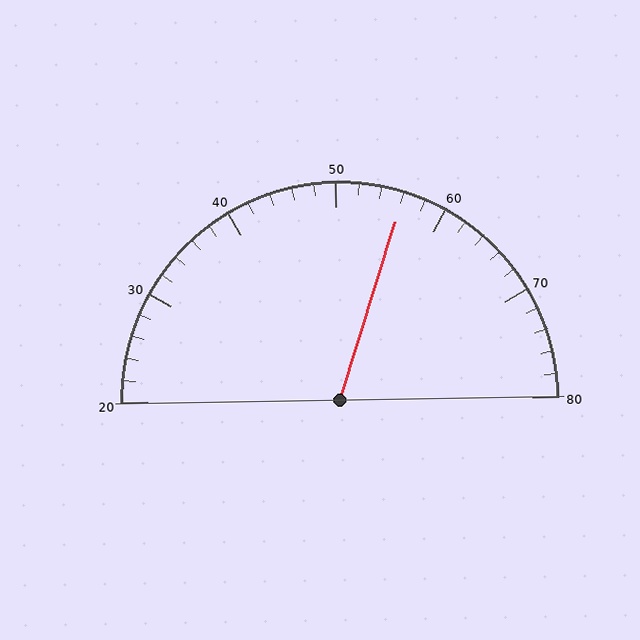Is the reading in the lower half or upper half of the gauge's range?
The reading is in the upper half of the range (20 to 80).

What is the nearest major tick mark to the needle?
The nearest major tick mark is 60.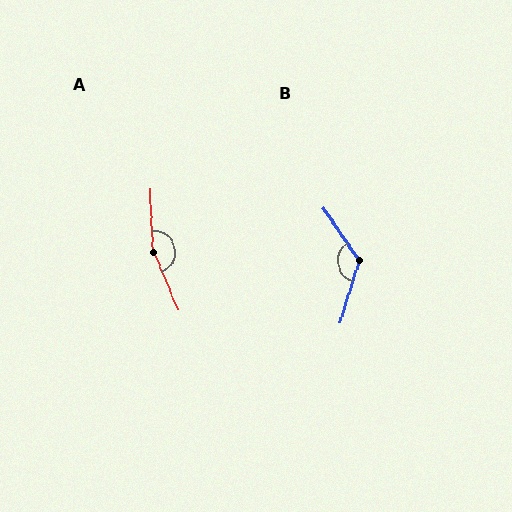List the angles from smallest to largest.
B (128°), A (160°).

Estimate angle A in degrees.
Approximately 160 degrees.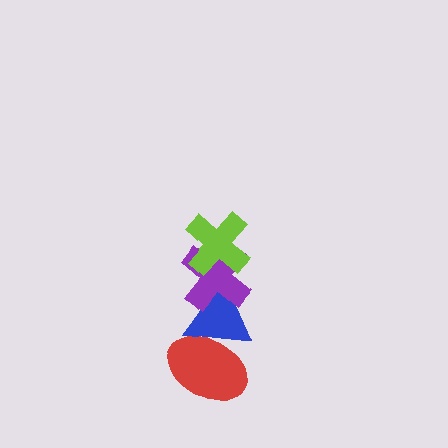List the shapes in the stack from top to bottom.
From top to bottom: the lime cross, the purple cross, the blue triangle, the red ellipse.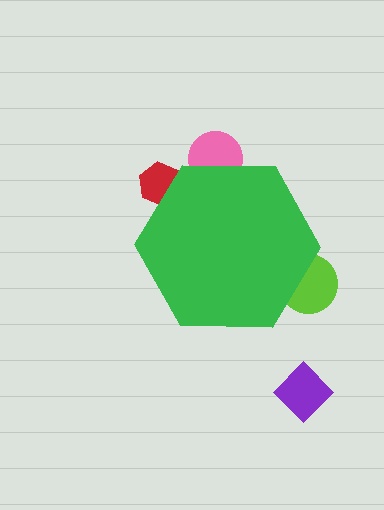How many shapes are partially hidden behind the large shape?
3 shapes are partially hidden.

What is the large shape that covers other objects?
A green hexagon.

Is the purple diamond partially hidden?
No, the purple diamond is fully visible.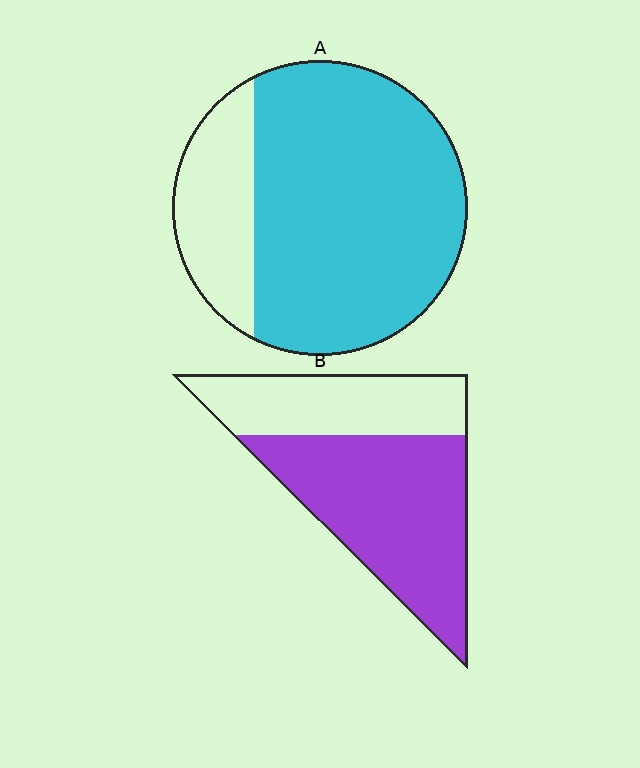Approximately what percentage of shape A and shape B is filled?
A is approximately 75% and B is approximately 65%.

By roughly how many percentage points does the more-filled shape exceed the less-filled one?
By roughly 15 percentage points (A over B).